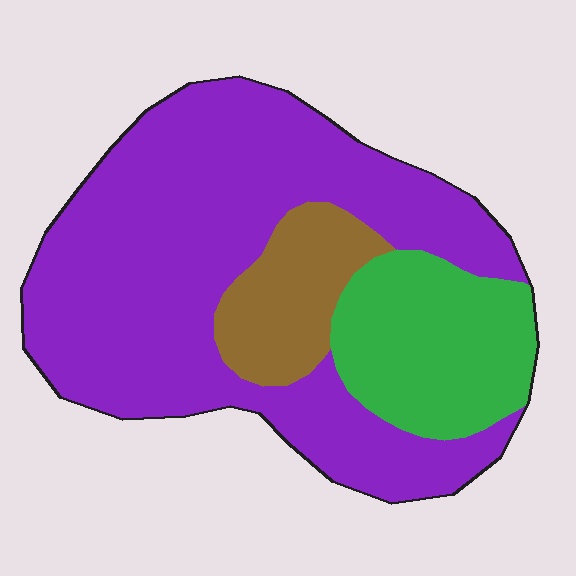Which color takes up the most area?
Purple, at roughly 65%.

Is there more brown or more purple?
Purple.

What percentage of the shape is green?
Green takes up about one fifth (1/5) of the shape.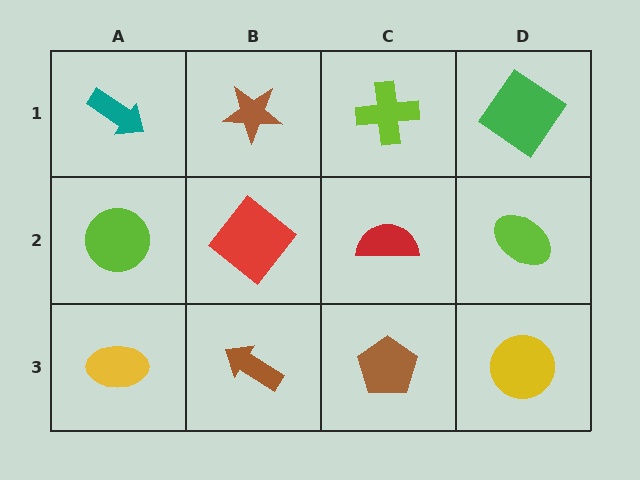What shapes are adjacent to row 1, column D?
A lime ellipse (row 2, column D), a lime cross (row 1, column C).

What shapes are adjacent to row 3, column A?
A lime circle (row 2, column A), a brown arrow (row 3, column B).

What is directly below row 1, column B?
A red diamond.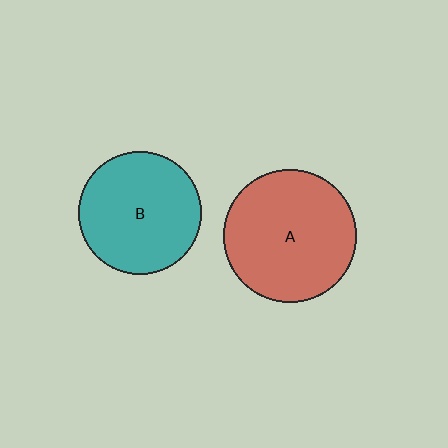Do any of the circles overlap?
No, none of the circles overlap.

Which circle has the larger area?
Circle A (red).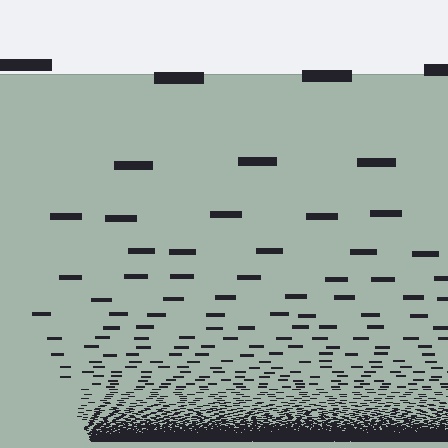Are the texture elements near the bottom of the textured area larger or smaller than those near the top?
Smaller. The gradient is inverted — elements near the bottom are smaller and denser.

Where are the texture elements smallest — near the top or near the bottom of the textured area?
Near the bottom.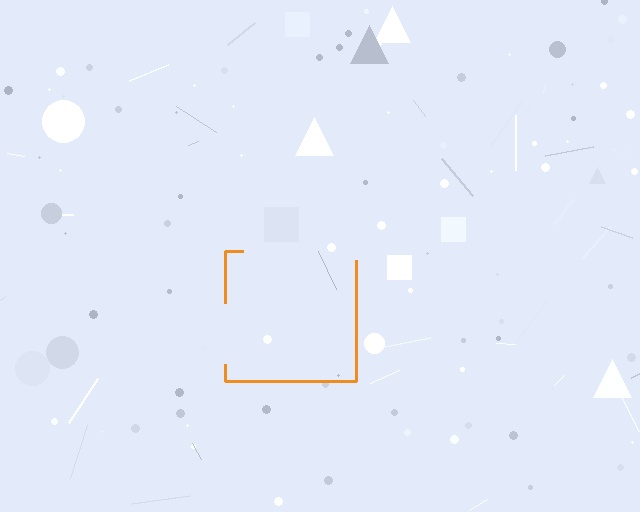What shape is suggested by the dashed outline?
The dashed outline suggests a square.